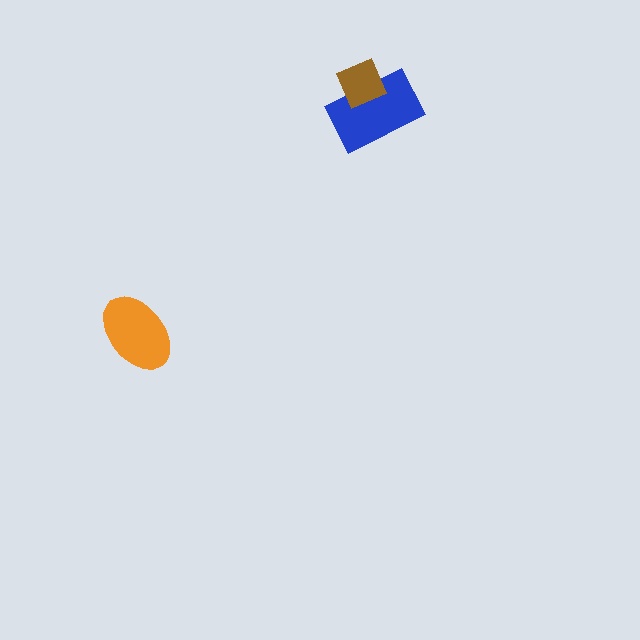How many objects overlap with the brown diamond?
1 object overlaps with the brown diamond.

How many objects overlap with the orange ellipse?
0 objects overlap with the orange ellipse.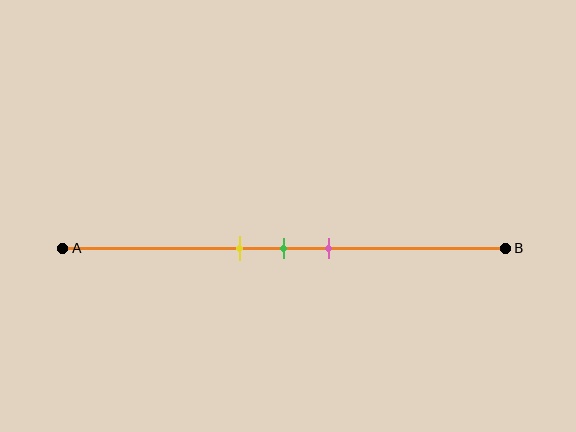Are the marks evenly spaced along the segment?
Yes, the marks are approximately evenly spaced.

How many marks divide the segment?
There are 3 marks dividing the segment.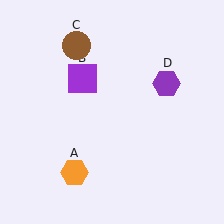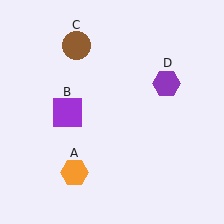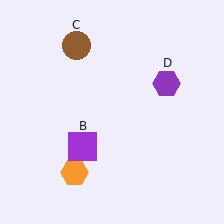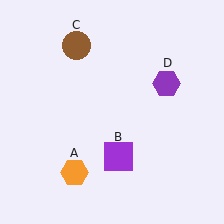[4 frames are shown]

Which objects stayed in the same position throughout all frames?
Orange hexagon (object A) and brown circle (object C) and purple hexagon (object D) remained stationary.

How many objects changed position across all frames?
1 object changed position: purple square (object B).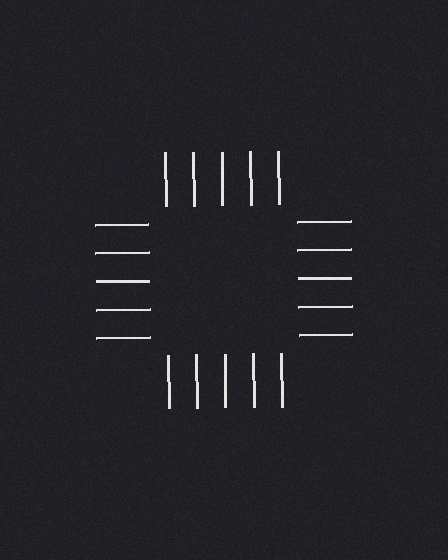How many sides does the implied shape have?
4 sides — the line-ends trace a square.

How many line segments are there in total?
20 — 5 along each of the 4 edges.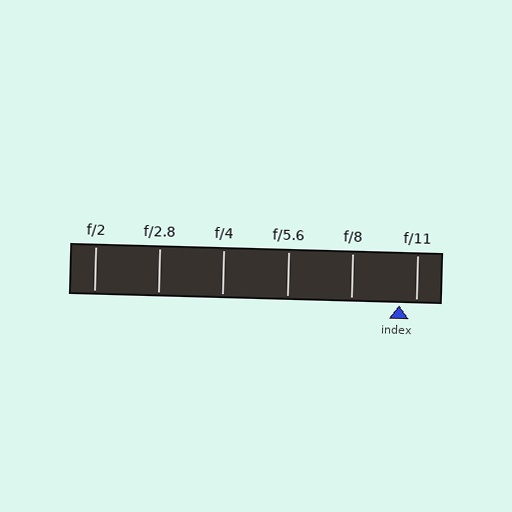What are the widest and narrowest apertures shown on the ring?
The widest aperture shown is f/2 and the narrowest is f/11.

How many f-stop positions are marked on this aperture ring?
There are 6 f-stop positions marked.